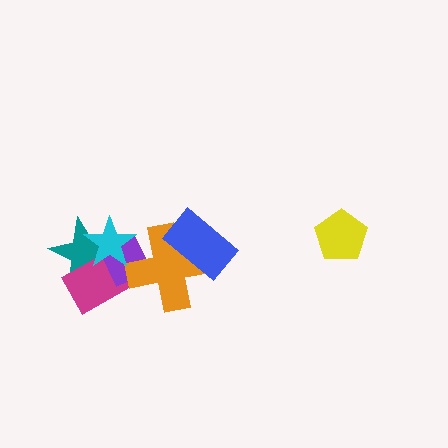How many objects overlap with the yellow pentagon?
0 objects overlap with the yellow pentagon.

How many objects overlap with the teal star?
3 objects overlap with the teal star.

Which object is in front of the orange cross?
The blue rectangle is in front of the orange cross.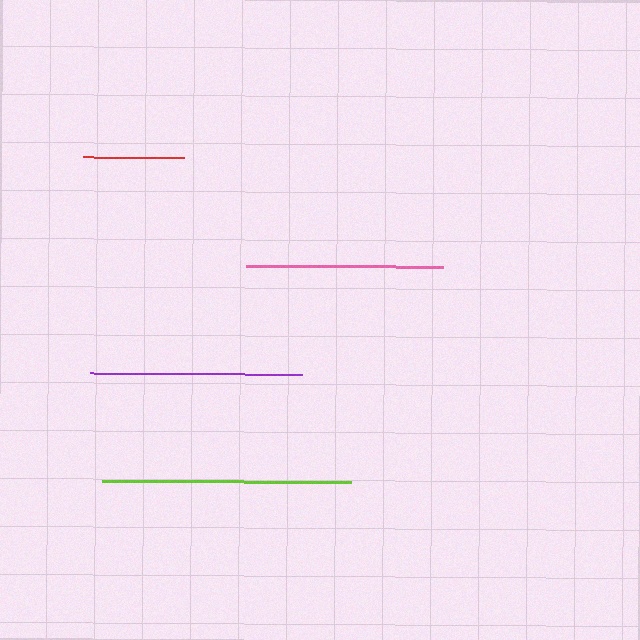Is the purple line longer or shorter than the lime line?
The lime line is longer than the purple line.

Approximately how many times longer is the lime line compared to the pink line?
The lime line is approximately 1.3 times the length of the pink line.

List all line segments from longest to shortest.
From longest to shortest: lime, purple, pink, red.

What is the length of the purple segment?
The purple segment is approximately 212 pixels long.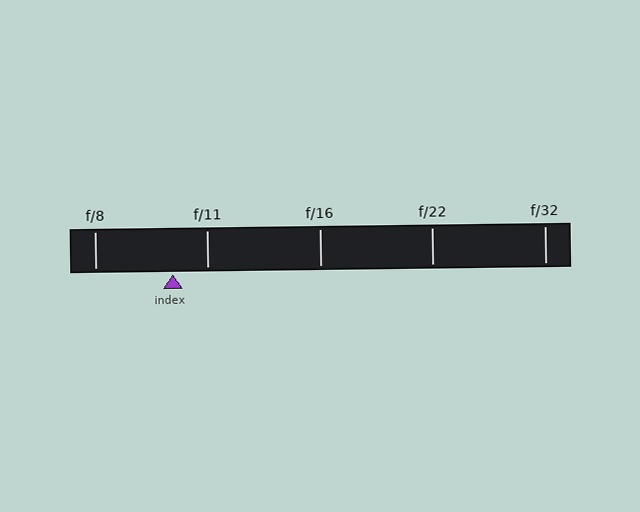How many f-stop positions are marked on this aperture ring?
There are 5 f-stop positions marked.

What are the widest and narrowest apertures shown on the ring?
The widest aperture shown is f/8 and the narrowest is f/32.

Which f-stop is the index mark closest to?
The index mark is closest to f/11.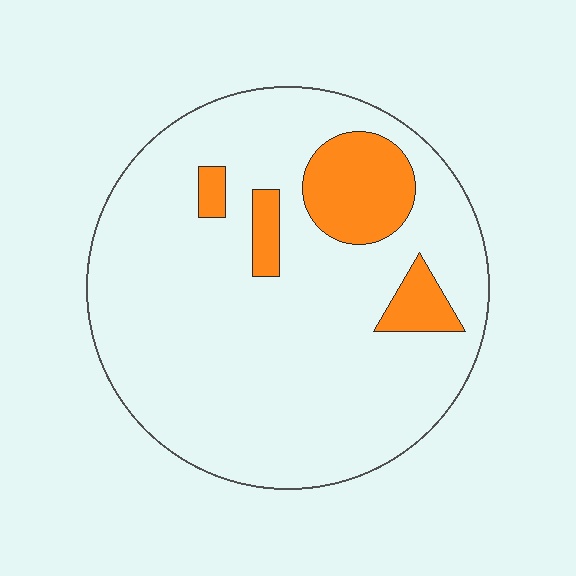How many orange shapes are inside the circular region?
4.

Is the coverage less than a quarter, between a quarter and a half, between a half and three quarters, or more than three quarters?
Less than a quarter.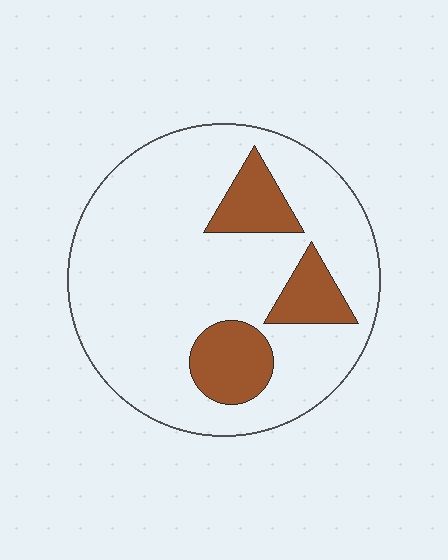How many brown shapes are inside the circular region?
3.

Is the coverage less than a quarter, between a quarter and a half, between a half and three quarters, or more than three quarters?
Less than a quarter.